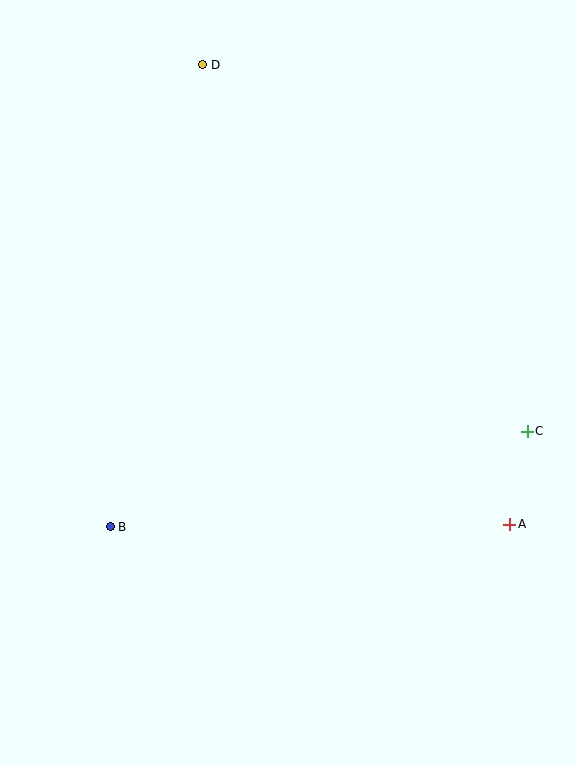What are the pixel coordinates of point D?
Point D is at (203, 65).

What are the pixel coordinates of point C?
Point C is at (527, 431).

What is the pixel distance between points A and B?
The distance between A and B is 400 pixels.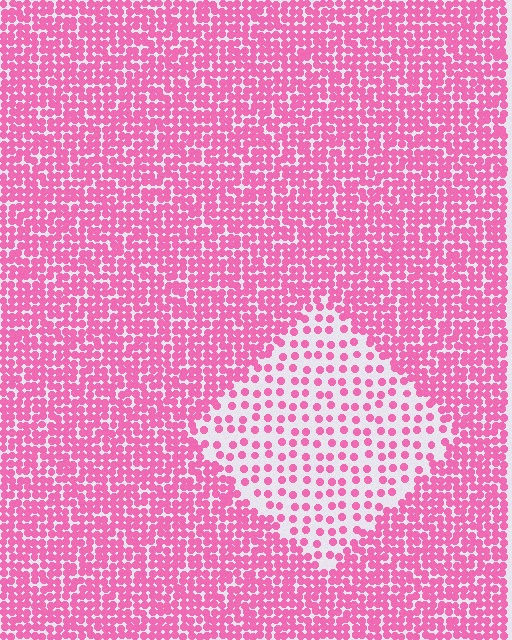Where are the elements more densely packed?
The elements are more densely packed outside the diamond boundary.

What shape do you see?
I see a diamond.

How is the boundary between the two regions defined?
The boundary is defined by a change in element density (approximately 2.6x ratio). All elements are the same color, size, and shape.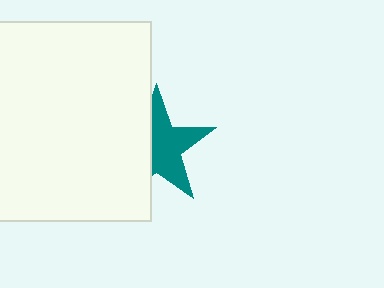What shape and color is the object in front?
The object in front is a white rectangle.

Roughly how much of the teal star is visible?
About half of it is visible (roughly 59%).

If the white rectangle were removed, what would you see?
You would see the complete teal star.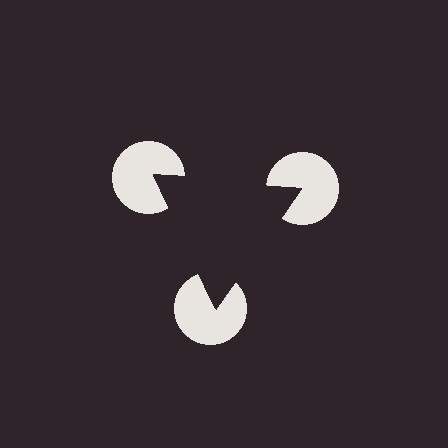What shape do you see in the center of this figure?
An illusory triangle — its edges are inferred from the aligned wedge cuts in the pac-man discs, not physically drawn.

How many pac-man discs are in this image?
There are 3 — one at each vertex of the illusory triangle.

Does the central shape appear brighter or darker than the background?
It typically appears slightly darker than the background, even though no actual brightness change is drawn.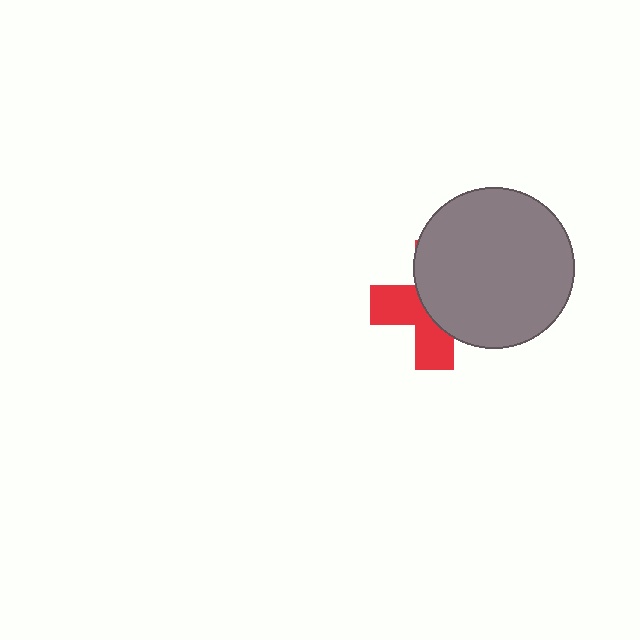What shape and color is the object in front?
The object in front is a gray circle.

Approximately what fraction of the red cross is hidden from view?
Roughly 57% of the red cross is hidden behind the gray circle.